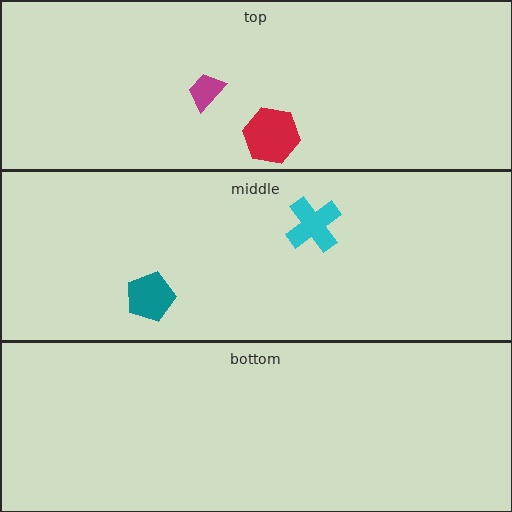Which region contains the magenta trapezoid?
The top region.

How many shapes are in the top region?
2.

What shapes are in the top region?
The magenta trapezoid, the red hexagon.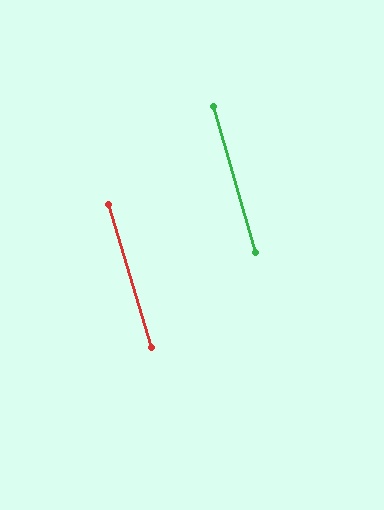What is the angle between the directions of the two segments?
Approximately 1 degree.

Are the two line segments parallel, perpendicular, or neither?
Parallel — their directions differ by only 0.6°.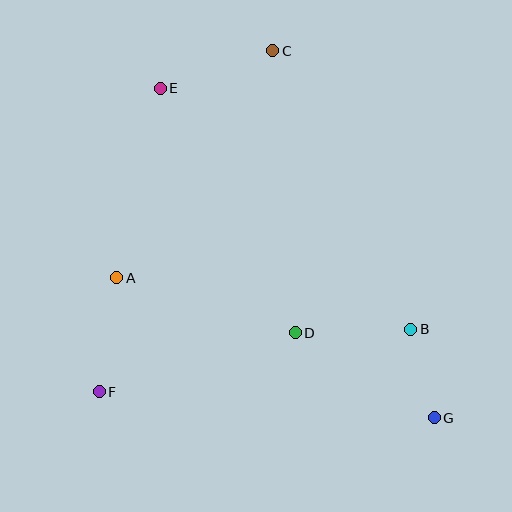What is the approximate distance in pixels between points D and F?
The distance between D and F is approximately 205 pixels.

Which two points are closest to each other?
Points B and G are closest to each other.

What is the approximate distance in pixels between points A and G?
The distance between A and G is approximately 347 pixels.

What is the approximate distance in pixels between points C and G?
The distance between C and G is approximately 401 pixels.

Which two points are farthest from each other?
Points E and G are farthest from each other.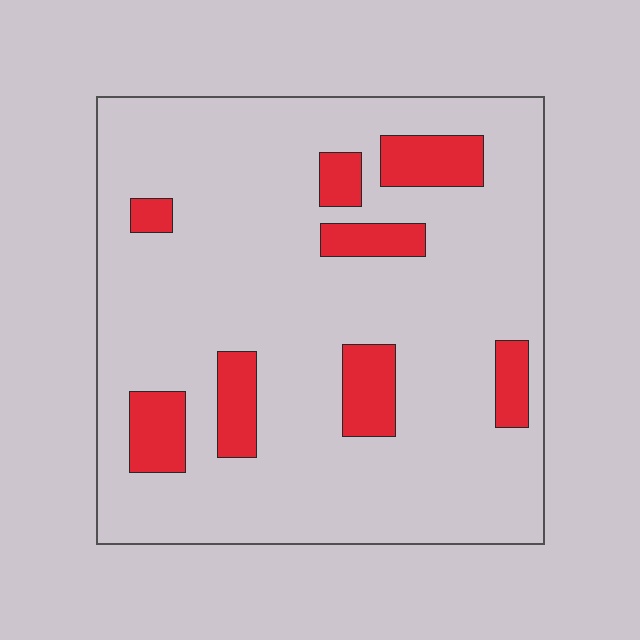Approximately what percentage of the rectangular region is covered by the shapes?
Approximately 15%.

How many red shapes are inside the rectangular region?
8.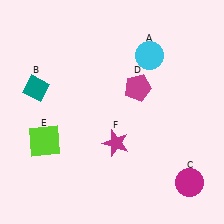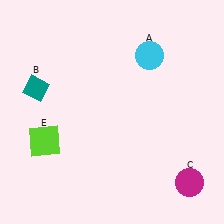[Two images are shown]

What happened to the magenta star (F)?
The magenta star (F) was removed in Image 2. It was in the bottom-right area of Image 1.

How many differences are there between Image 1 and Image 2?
There are 2 differences between the two images.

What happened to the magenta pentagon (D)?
The magenta pentagon (D) was removed in Image 2. It was in the top-right area of Image 1.